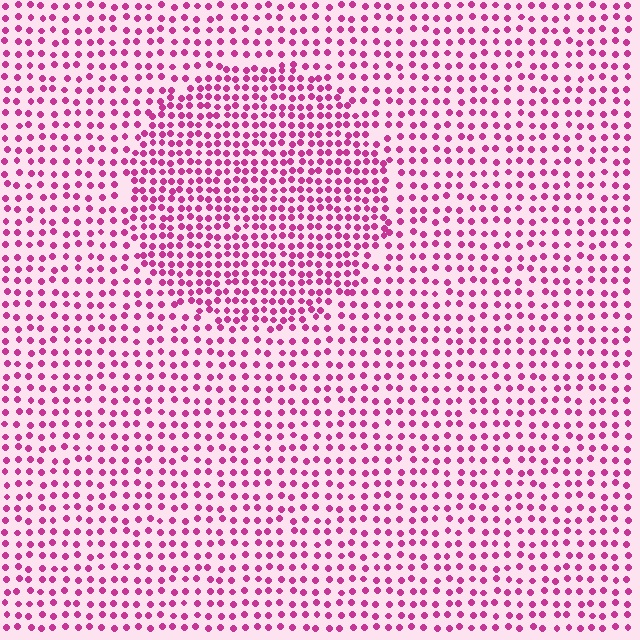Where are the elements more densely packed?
The elements are more densely packed inside the circle boundary.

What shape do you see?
I see a circle.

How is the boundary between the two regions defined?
The boundary is defined by a change in element density (approximately 1.7x ratio). All elements are the same color, size, and shape.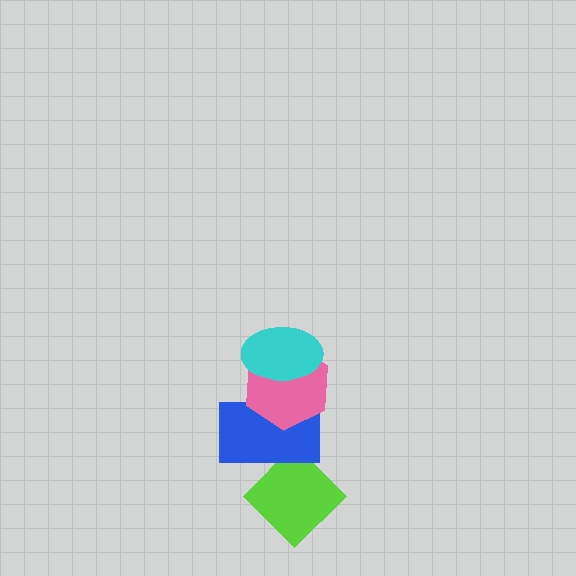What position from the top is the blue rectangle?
The blue rectangle is 3rd from the top.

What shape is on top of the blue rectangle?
The pink hexagon is on top of the blue rectangle.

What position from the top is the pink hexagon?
The pink hexagon is 2nd from the top.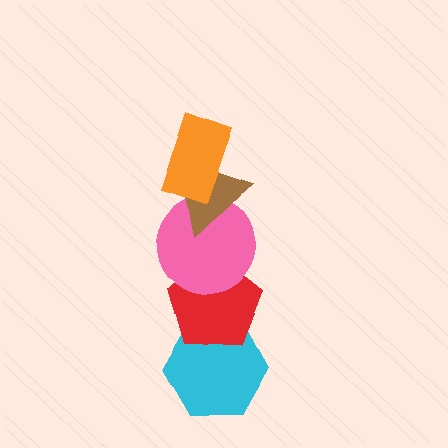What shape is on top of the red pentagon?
The pink circle is on top of the red pentagon.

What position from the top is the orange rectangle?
The orange rectangle is 1st from the top.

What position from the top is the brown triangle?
The brown triangle is 2nd from the top.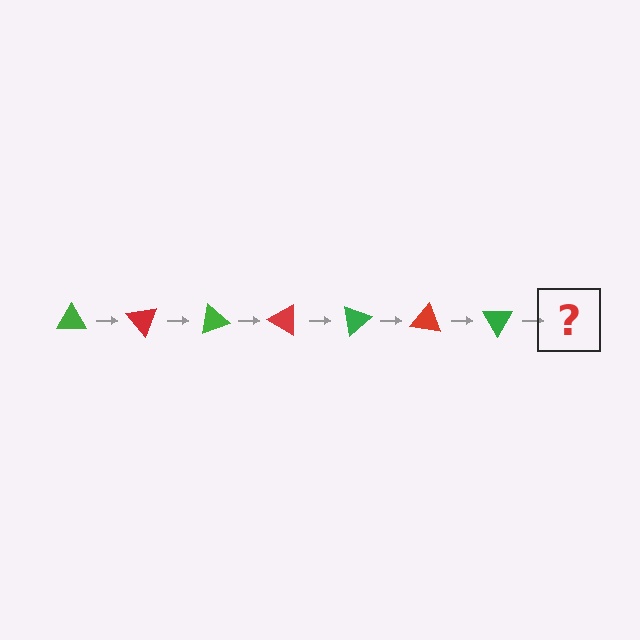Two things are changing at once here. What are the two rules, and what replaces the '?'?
The two rules are that it rotates 50 degrees each step and the color cycles through green and red. The '?' should be a red triangle, rotated 350 degrees from the start.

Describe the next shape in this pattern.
It should be a red triangle, rotated 350 degrees from the start.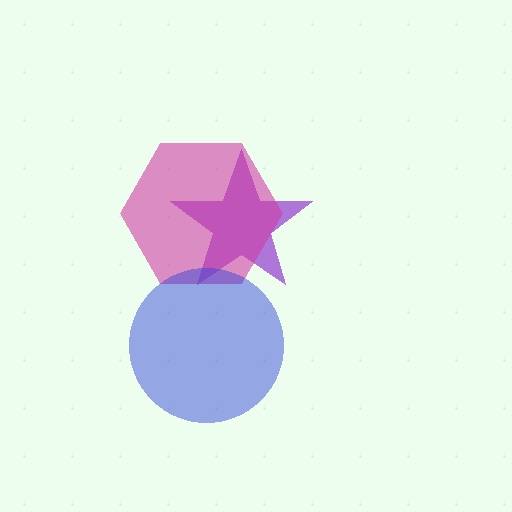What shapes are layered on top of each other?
The layered shapes are: a purple star, a magenta hexagon, a blue circle.